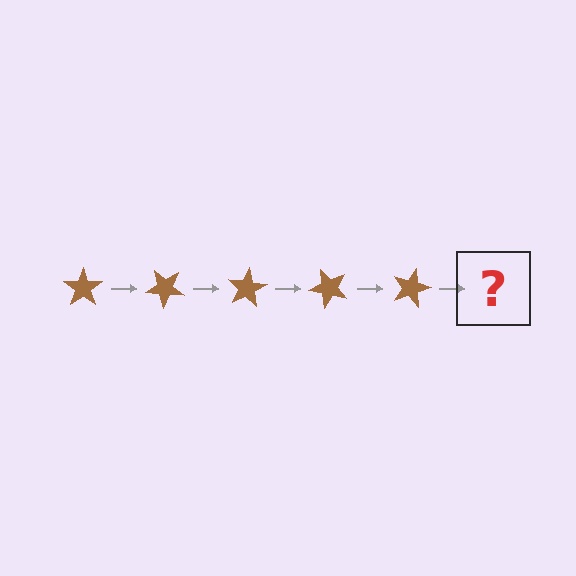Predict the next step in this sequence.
The next step is a brown star rotated 200 degrees.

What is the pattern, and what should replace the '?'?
The pattern is that the star rotates 40 degrees each step. The '?' should be a brown star rotated 200 degrees.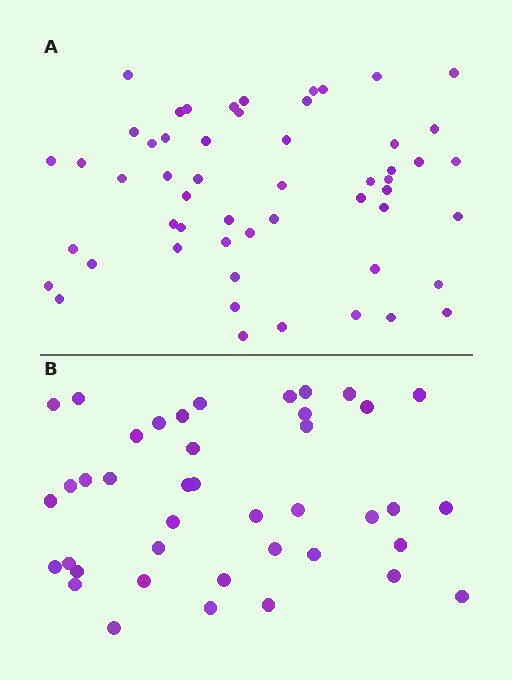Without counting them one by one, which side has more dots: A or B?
Region A (the top region) has more dots.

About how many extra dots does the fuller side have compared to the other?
Region A has approximately 15 more dots than region B.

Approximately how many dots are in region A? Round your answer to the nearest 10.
About 50 dots. (The exact count is 54, which rounds to 50.)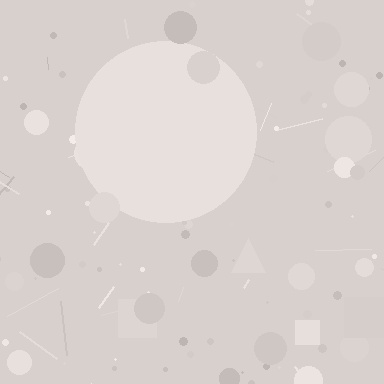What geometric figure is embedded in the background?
A circle is embedded in the background.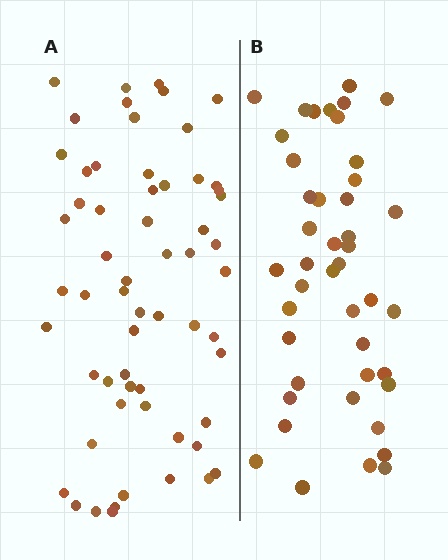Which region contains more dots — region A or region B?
Region A (the left region) has more dots.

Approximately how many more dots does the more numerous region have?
Region A has approximately 15 more dots than region B.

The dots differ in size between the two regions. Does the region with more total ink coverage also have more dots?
No. Region B has more total ink coverage because its dots are larger, but region A actually contains more individual dots. Total area can be misleading — the number of items is what matters here.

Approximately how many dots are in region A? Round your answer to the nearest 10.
About 60 dots.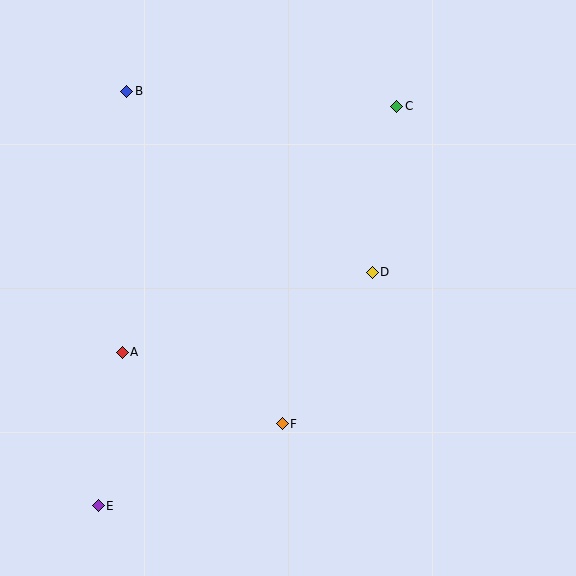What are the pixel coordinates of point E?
Point E is at (98, 506).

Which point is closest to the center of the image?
Point D at (372, 272) is closest to the center.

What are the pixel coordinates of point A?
Point A is at (122, 352).